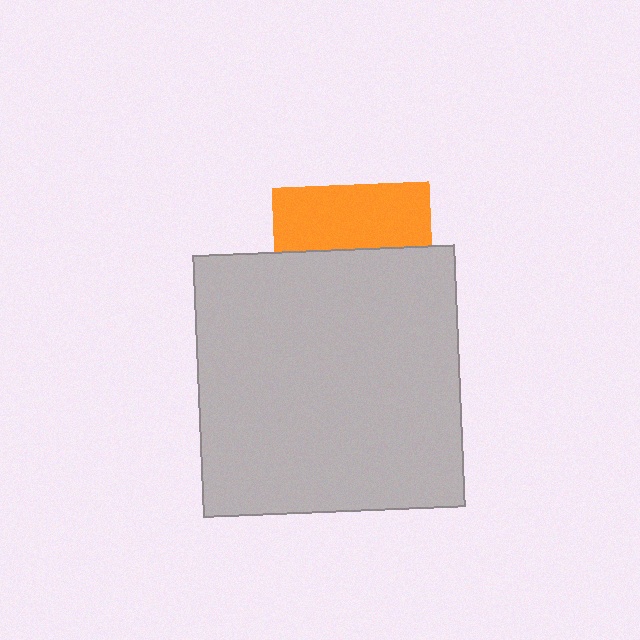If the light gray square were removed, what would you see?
You would see the complete orange square.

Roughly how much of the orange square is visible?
A small part of it is visible (roughly 40%).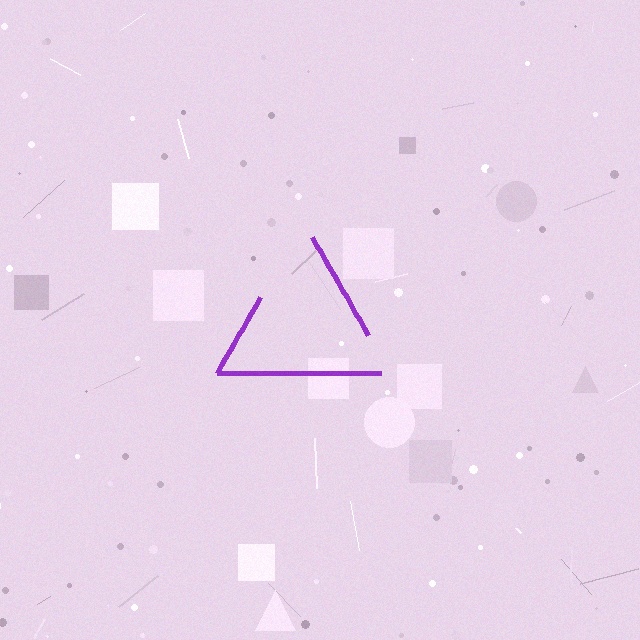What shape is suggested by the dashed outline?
The dashed outline suggests a triangle.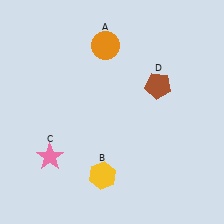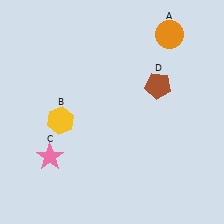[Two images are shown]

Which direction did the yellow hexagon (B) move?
The yellow hexagon (B) moved up.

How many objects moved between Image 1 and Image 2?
2 objects moved between the two images.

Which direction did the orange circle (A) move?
The orange circle (A) moved right.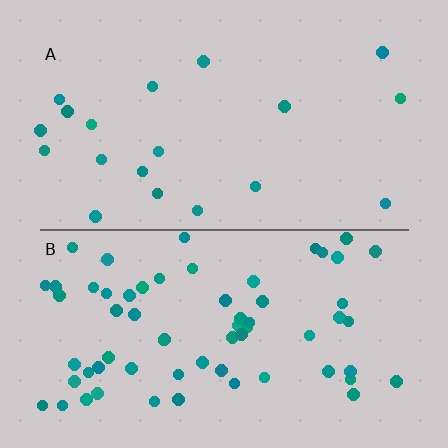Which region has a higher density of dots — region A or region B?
B (the bottom).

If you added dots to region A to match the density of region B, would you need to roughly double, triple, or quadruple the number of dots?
Approximately triple.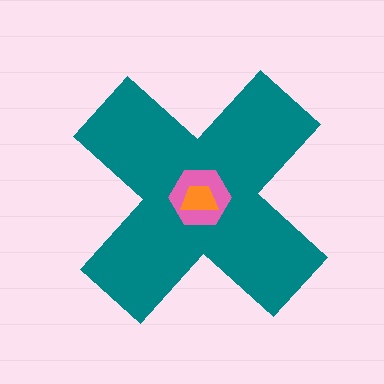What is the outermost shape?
The teal cross.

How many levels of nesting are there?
3.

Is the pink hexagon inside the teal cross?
Yes.